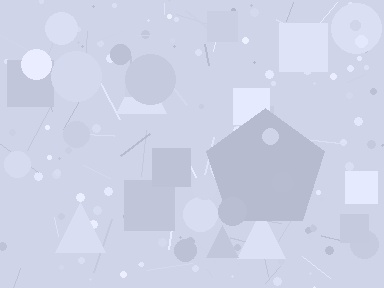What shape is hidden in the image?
A pentagon is hidden in the image.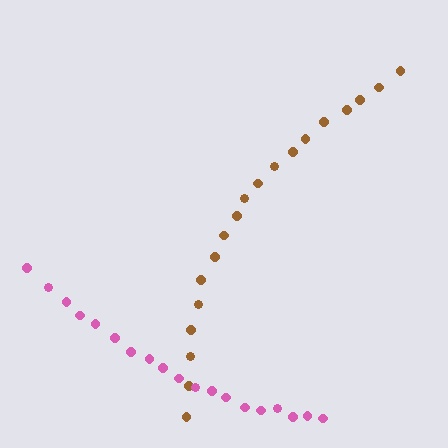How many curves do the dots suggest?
There are 2 distinct paths.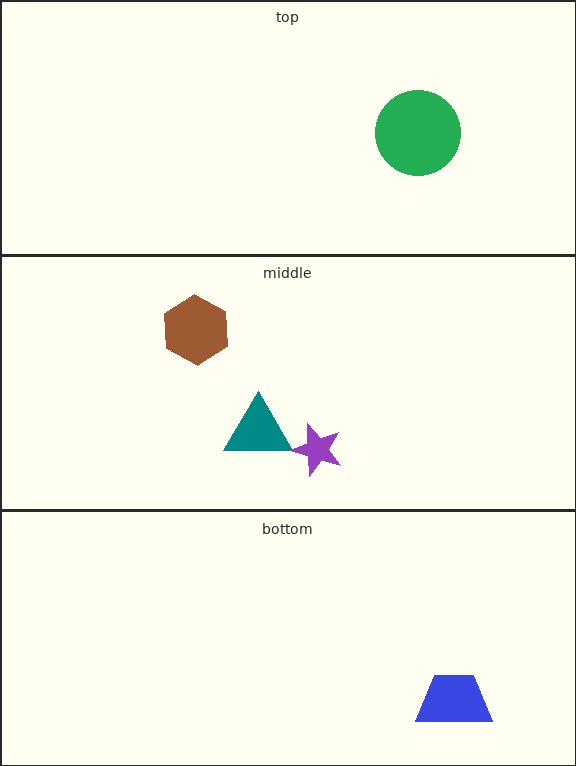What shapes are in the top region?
The green circle.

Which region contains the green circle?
The top region.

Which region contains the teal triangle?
The middle region.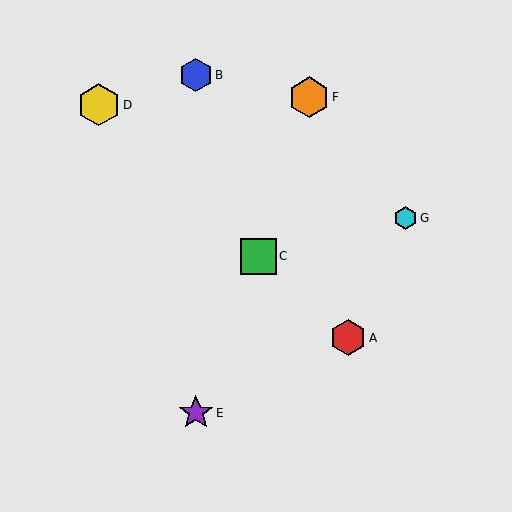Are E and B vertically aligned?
Yes, both are at x≈196.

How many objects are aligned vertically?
2 objects (B, E) are aligned vertically.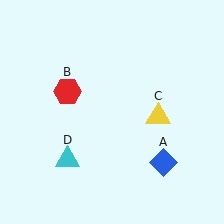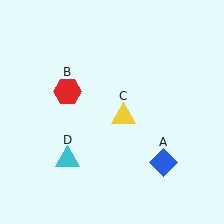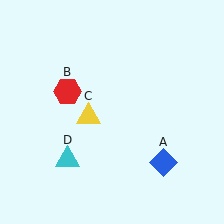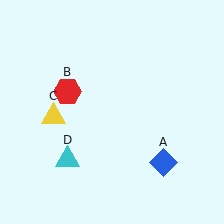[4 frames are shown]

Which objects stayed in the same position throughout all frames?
Blue diamond (object A) and red hexagon (object B) and cyan triangle (object D) remained stationary.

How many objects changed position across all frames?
1 object changed position: yellow triangle (object C).